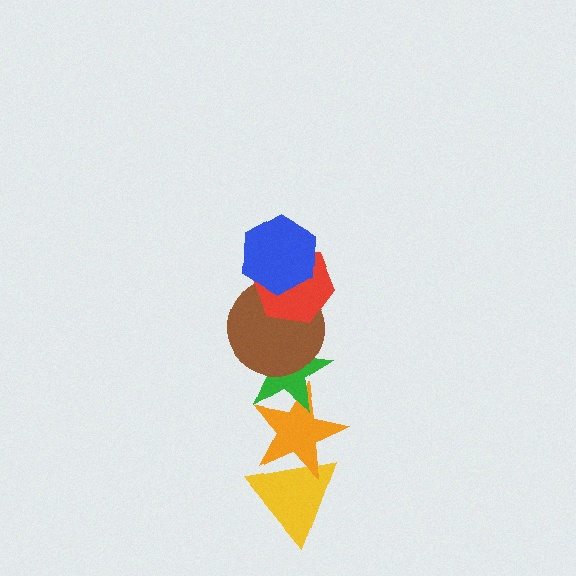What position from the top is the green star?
The green star is 4th from the top.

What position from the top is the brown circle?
The brown circle is 3rd from the top.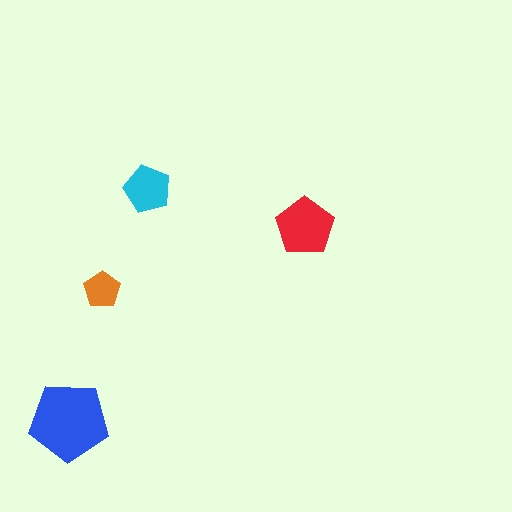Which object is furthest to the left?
The blue pentagon is leftmost.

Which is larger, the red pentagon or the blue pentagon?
The blue one.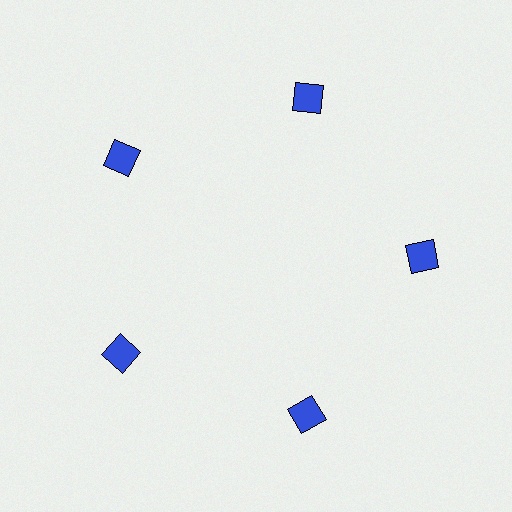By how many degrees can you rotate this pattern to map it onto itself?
The pattern maps onto itself every 72 degrees of rotation.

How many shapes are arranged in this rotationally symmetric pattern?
There are 5 shapes, arranged in 5 groups of 1.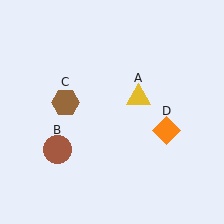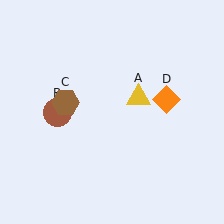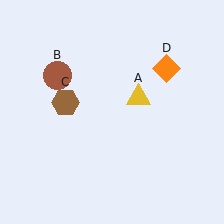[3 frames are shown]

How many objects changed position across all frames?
2 objects changed position: brown circle (object B), orange diamond (object D).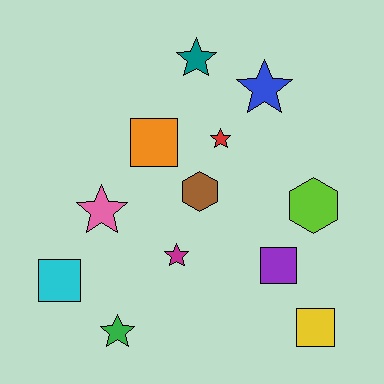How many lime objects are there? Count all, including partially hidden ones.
There is 1 lime object.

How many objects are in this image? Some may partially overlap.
There are 12 objects.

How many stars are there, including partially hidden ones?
There are 6 stars.